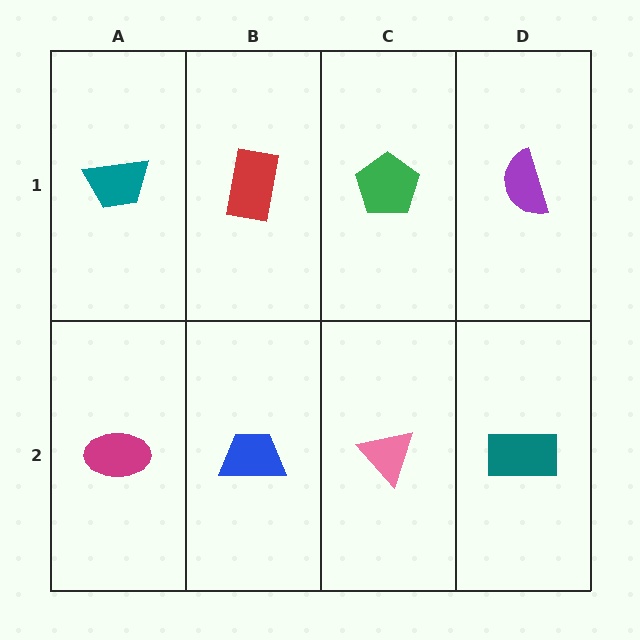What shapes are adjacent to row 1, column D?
A teal rectangle (row 2, column D), a green pentagon (row 1, column C).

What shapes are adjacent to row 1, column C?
A pink triangle (row 2, column C), a red rectangle (row 1, column B), a purple semicircle (row 1, column D).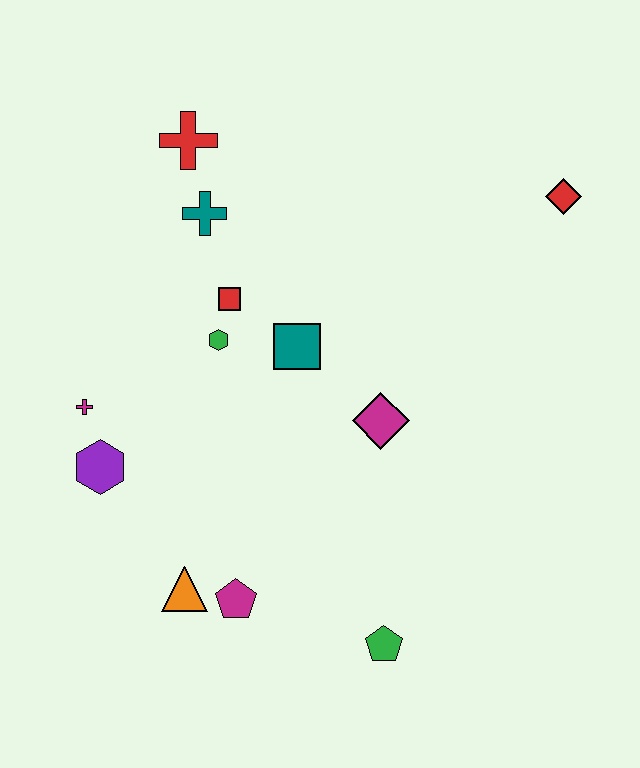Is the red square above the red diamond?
No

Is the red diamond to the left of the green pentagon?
No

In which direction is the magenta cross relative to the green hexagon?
The magenta cross is to the left of the green hexagon.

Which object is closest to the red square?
The green hexagon is closest to the red square.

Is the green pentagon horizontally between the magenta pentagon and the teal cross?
No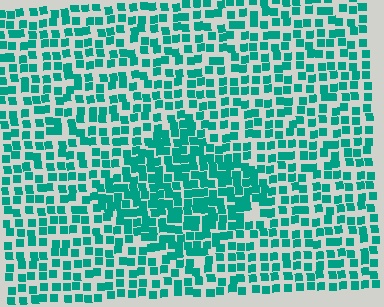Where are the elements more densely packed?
The elements are more densely packed inside the diamond boundary.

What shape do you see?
I see a diamond.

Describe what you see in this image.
The image contains small teal elements arranged at two different densities. A diamond-shaped region is visible where the elements are more densely packed than the surrounding area.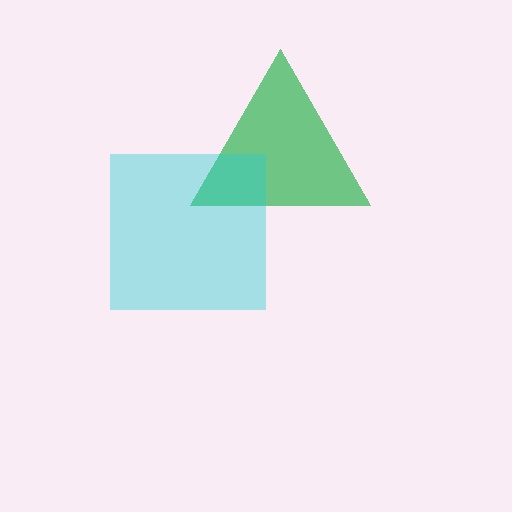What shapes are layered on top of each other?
The layered shapes are: a green triangle, a cyan square.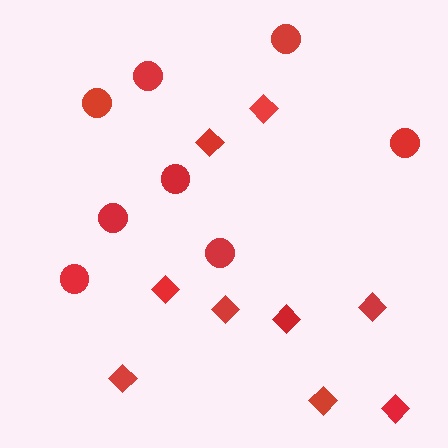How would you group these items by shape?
There are 2 groups: one group of circles (8) and one group of diamonds (9).